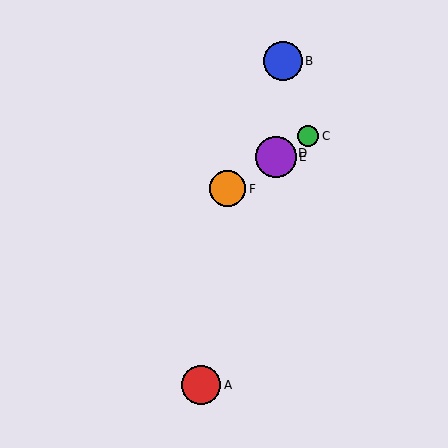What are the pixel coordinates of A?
Object A is at (201, 385).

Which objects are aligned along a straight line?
Objects C, D, E, F are aligned along a straight line.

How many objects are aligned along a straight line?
4 objects (C, D, E, F) are aligned along a straight line.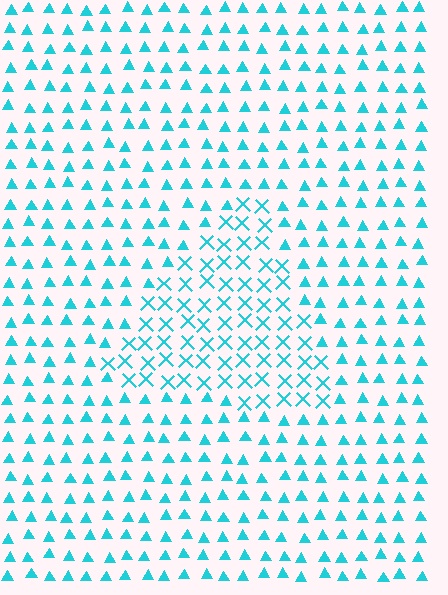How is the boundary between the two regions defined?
The boundary is defined by a change in element shape: X marks inside vs. triangles outside. All elements share the same color and spacing.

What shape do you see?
I see a triangle.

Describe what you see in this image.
The image is filled with small cyan elements arranged in a uniform grid. A triangle-shaped region contains X marks, while the surrounding area contains triangles. The boundary is defined purely by the change in element shape.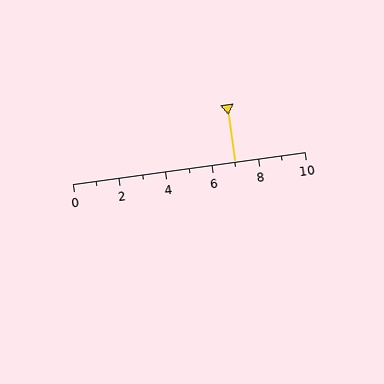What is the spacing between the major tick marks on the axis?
The major ticks are spaced 2 apart.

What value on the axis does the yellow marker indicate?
The marker indicates approximately 7.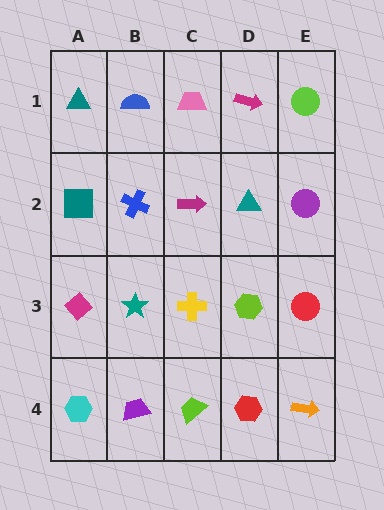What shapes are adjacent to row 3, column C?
A magenta arrow (row 2, column C), a lime trapezoid (row 4, column C), a teal star (row 3, column B), a lime hexagon (row 3, column D).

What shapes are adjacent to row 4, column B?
A teal star (row 3, column B), a cyan hexagon (row 4, column A), a lime trapezoid (row 4, column C).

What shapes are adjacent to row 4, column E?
A red circle (row 3, column E), a red hexagon (row 4, column D).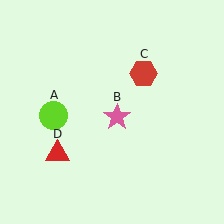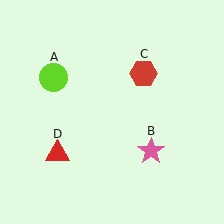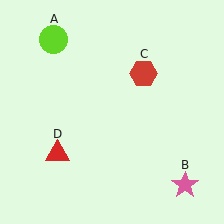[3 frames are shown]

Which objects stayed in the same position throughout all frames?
Red hexagon (object C) and red triangle (object D) remained stationary.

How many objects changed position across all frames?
2 objects changed position: lime circle (object A), pink star (object B).